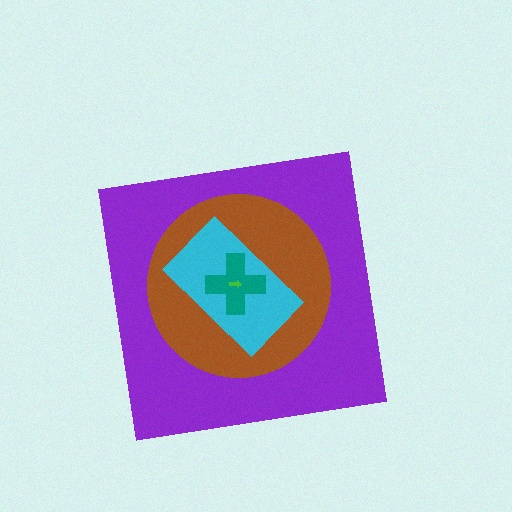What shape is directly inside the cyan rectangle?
The teal cross.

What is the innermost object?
The green arrow.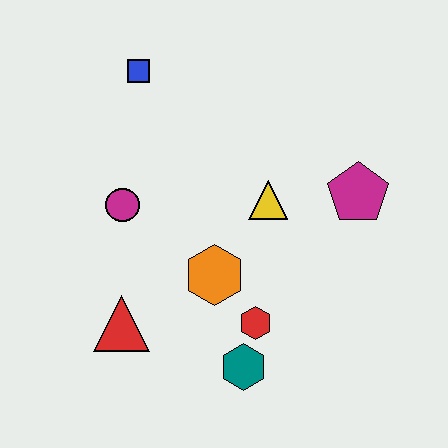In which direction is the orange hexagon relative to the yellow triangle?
The orange hexagon is below the yellow triangle.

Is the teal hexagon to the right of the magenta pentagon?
No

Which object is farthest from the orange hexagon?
The blue square is farthest from the orange hexagon.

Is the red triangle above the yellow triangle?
No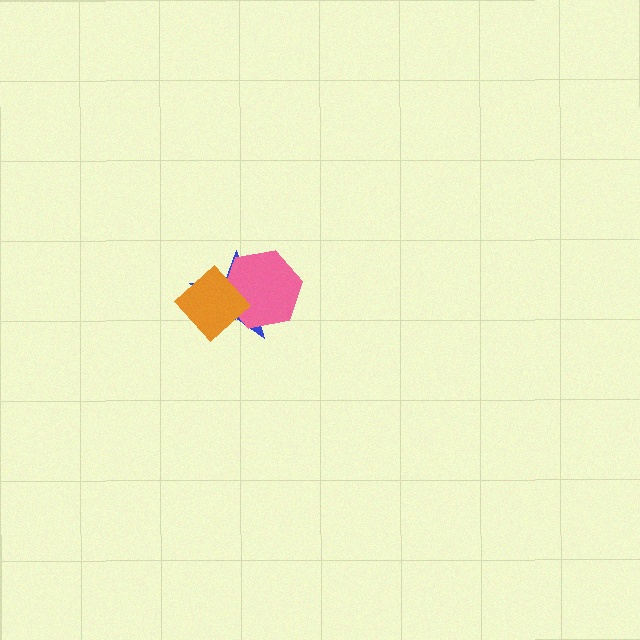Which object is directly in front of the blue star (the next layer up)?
The pink hexagon is directly in front of the blue star.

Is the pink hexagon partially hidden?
Yes, it is partially covered by another shape.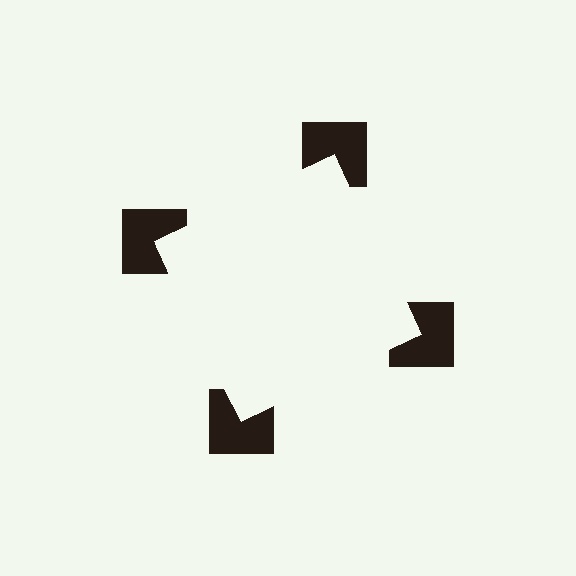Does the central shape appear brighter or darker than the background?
It typically appears slightly brighter than the background, even though no actual brightness change is drawn.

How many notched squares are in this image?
There are 4 — one at each vertex of the illusory square.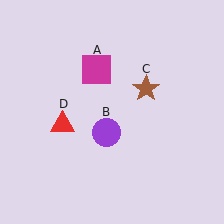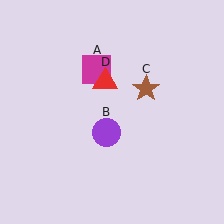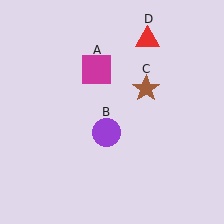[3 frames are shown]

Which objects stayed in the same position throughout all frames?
Magenta square (object A) and purple circle (object B) and brown star (object C) remained stationary.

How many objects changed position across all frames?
1 object changed position: red triangle (object D).